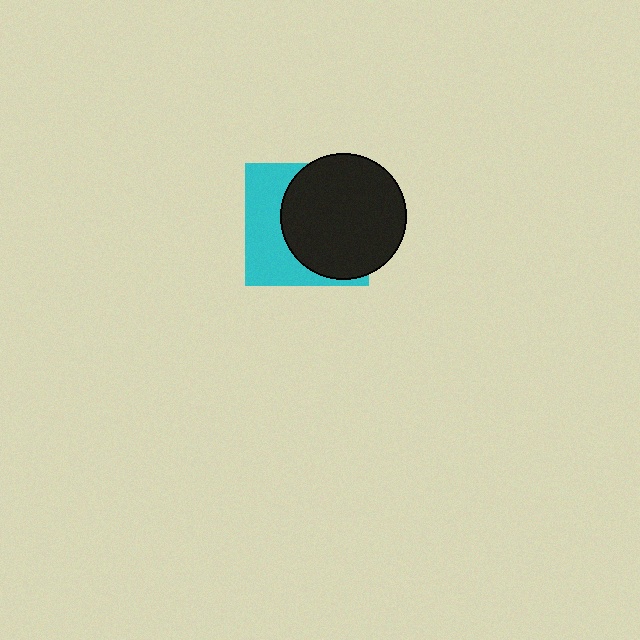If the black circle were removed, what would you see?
You would see the complete cyan square.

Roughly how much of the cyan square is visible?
A small part of it is visible (roughly 40%).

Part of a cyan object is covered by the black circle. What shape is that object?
It is a square.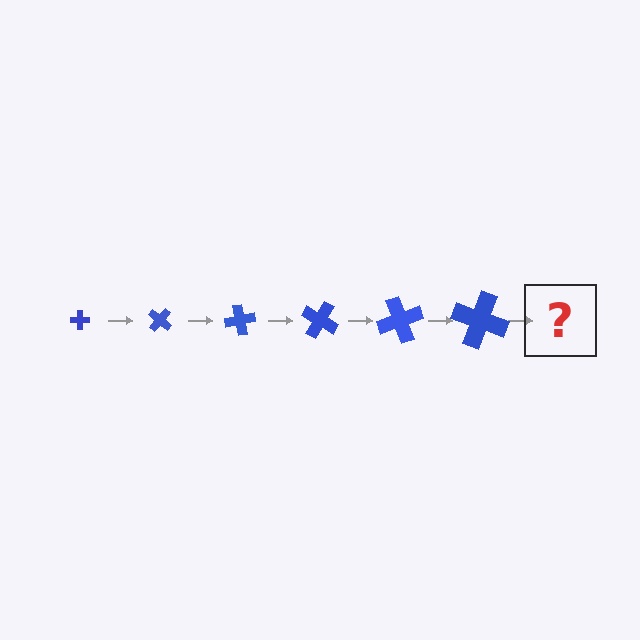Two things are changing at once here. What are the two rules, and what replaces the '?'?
The two rules are that the cross grows larger each step and it rotates 40 degrees each step. The '?' should be a cross, larger than the previous one and rotated 240 degrees from the start.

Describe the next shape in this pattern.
It should be a cross, larger than the previous one and rotated 240 degrees from the start.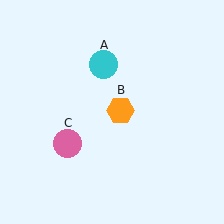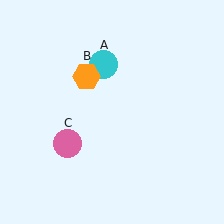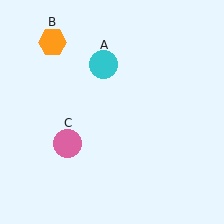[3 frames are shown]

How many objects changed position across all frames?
1 object changed position: orange hexagon (object B).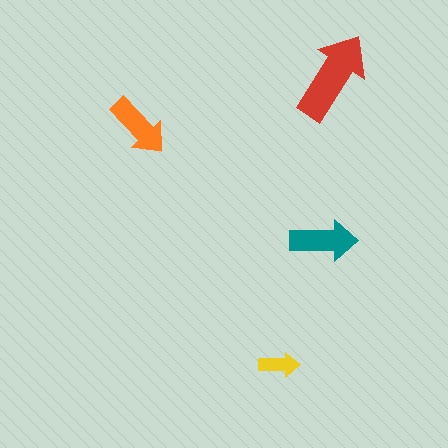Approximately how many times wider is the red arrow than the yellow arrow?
About 2 times wider.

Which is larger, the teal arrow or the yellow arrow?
The teal one.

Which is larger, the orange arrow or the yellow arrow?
The orange one.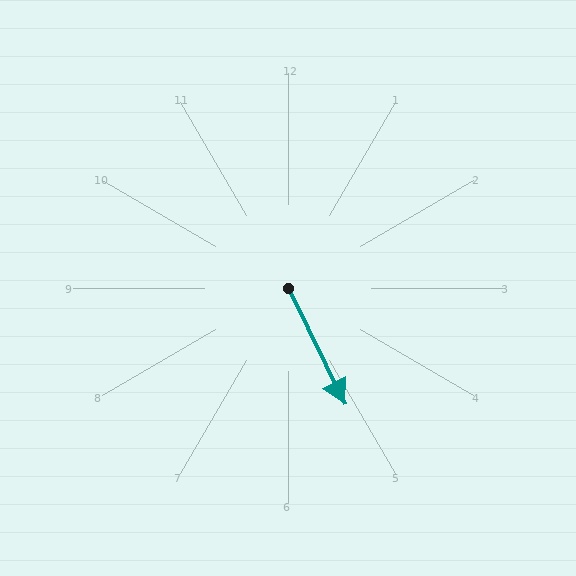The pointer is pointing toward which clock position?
Roughly 5 o'clock.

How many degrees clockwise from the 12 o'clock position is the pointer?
Approximately 154 degrees.